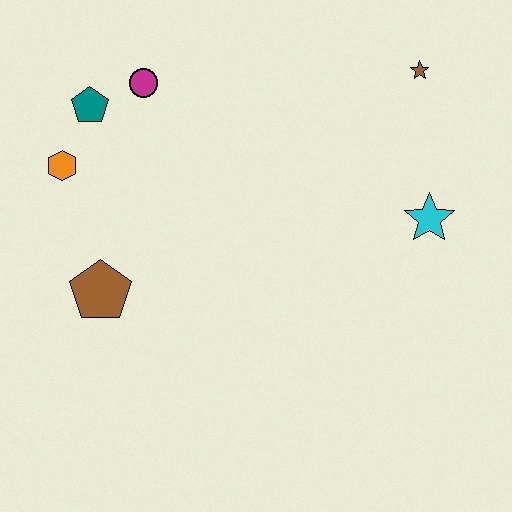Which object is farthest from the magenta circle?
The cyan star is farthest from the magenta circle.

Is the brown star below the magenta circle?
No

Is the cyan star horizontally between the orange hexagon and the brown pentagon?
No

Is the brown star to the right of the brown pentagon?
Yes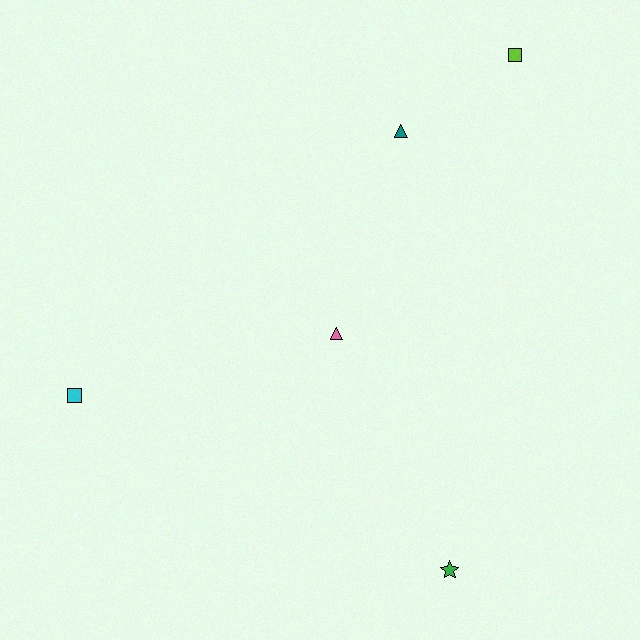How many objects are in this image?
There are 5 objects.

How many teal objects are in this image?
There is 1 teal object.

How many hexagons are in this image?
There are no hexagons.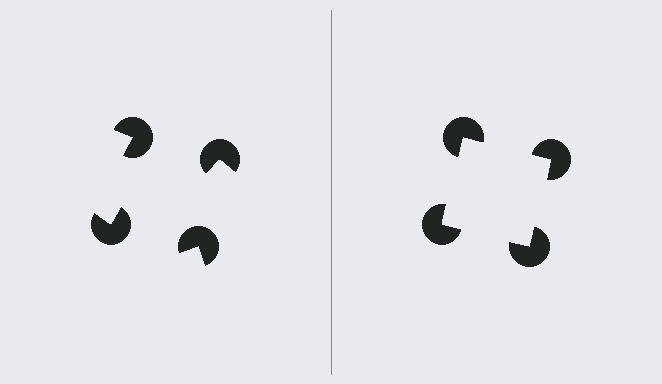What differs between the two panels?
The pac-man discs are positioned identically on both sides; only the wedge orientations differ. On the right they align to a square; on the left they are misaligned.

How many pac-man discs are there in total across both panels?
8 — 4 on each side.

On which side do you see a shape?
An illusory square appears on the right side. On the left side the wedge cuts are rotated, so no coherent shape forms.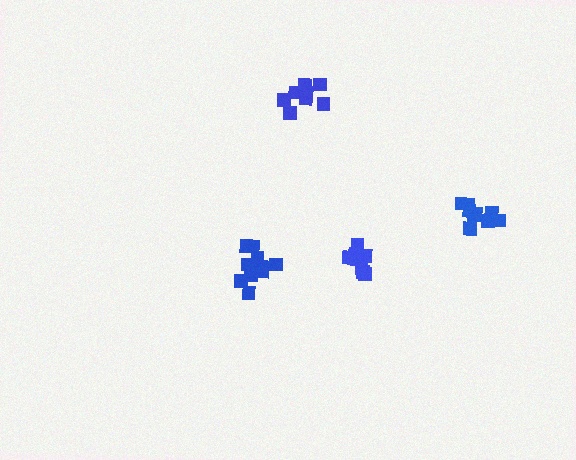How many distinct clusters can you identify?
There are 4 distinct clusters.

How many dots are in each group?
Group 1: 9 dots, Group 2: 11 dots, Group 3: 9 dots, Group 4: 9 dots (38 total).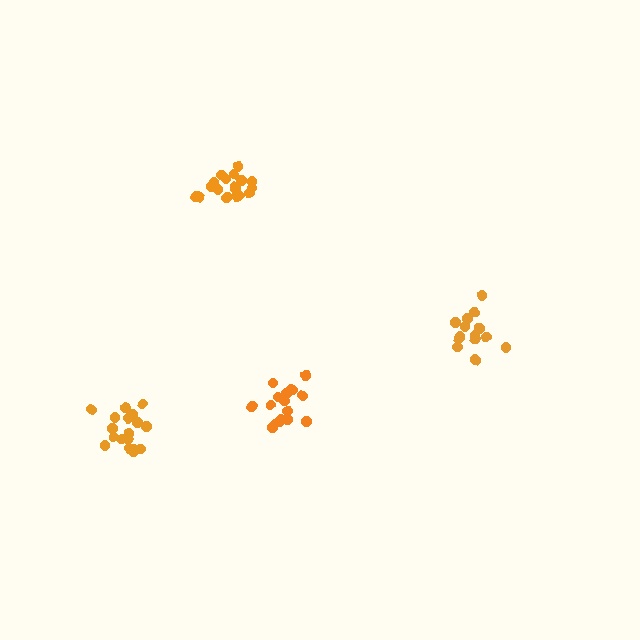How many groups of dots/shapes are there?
There are 4 groups.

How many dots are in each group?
Group 1: 19 dots, Group 2: 18 dots, Group 3: 14 dots, Group 4: 17 dots (68 total).